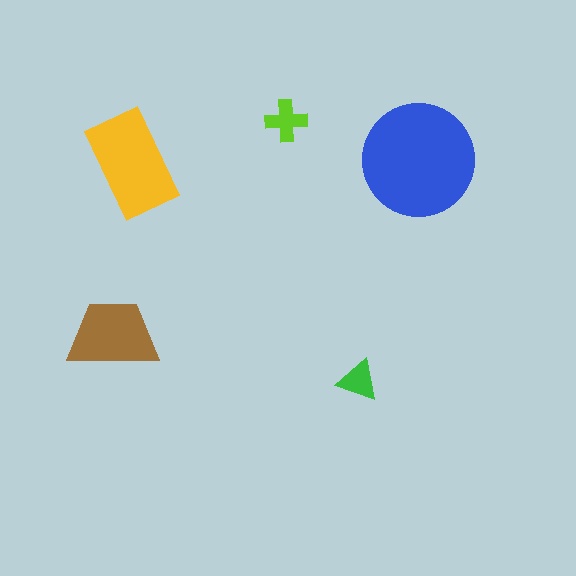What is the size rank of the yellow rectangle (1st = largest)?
2nd.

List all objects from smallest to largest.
The green triangle, the lime cross, the brown trapezoid, the yellow rectangle, the blue circle.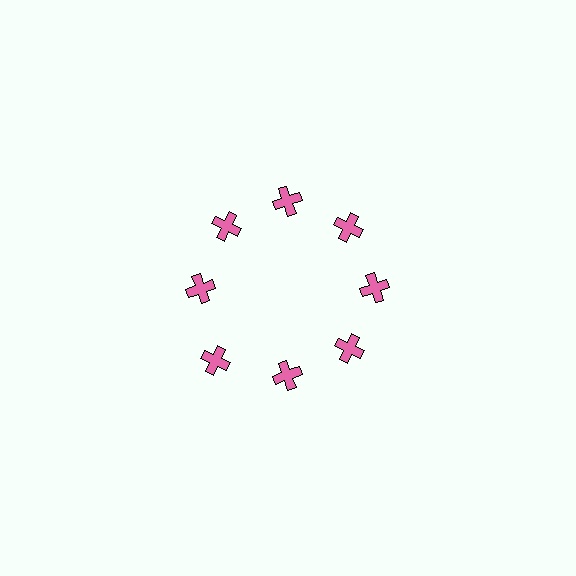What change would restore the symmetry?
The symmetry would be restored by moving it inward, back onto the ring so that all 8 crosses sit at equal angles and equal distance from the center.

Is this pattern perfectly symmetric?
No. The 8 pink crosses are arranged in a ring, but one element near the 8 o'clock position is pushed outward from the center, breaking the 8-fold rotational symmetry.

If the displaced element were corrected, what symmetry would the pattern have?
It would have 8-fold rotational symmetry — the pattern would map onto itself every 45 degrees.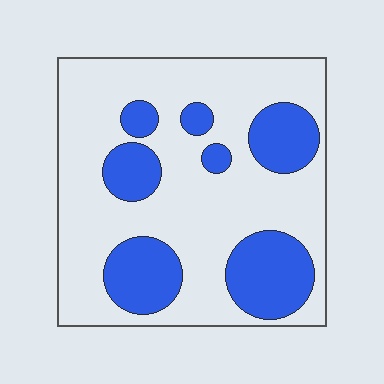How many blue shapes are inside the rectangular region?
7.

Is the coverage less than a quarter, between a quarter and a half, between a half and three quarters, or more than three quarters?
Between a quarter and a half.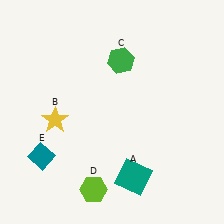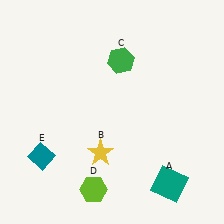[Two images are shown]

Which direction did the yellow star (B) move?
The yellow star (B) moved right.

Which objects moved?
The objects that moved are: the teal square (A), the yellow star (B).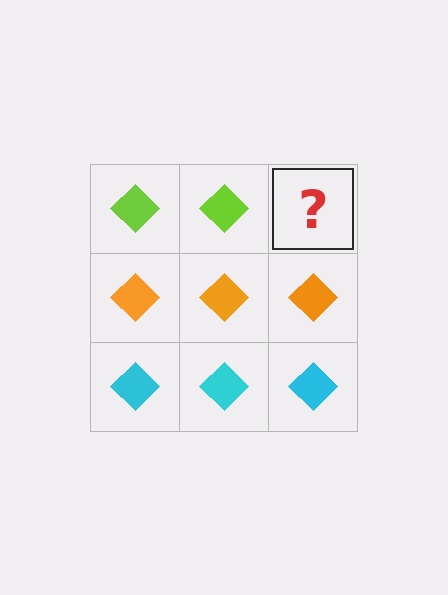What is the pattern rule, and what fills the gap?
The rule is that each row has a consistent color. The gap should be filled with a lime diamond.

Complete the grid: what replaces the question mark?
The question mark should be replaced with a lime diamond.